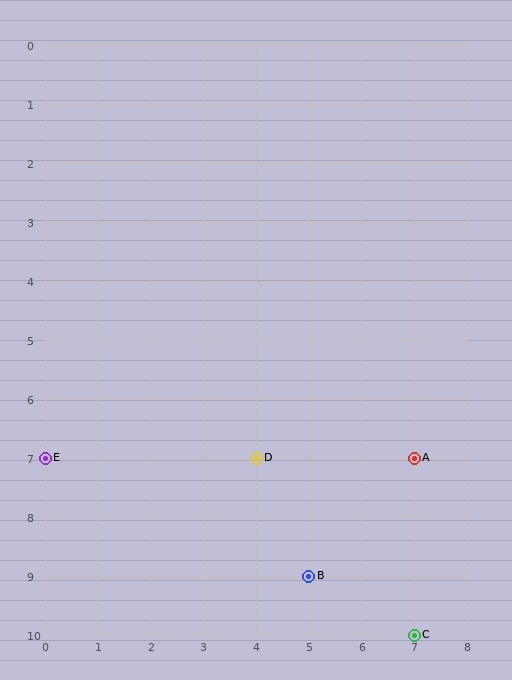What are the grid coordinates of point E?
Point E is at grid coordinates (0, 7).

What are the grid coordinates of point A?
Point A is at grid coordinates (7, 7).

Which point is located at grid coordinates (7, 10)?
Point C is at (7, 10).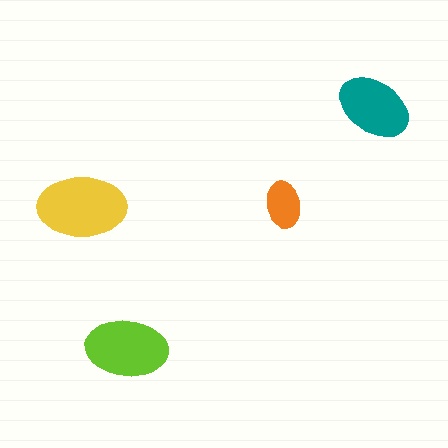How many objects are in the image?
There are 4 objects in the image.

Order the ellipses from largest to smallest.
the yellow one, the lime one, the teal one, the orange one.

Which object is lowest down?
The lime ellipse is bottommost.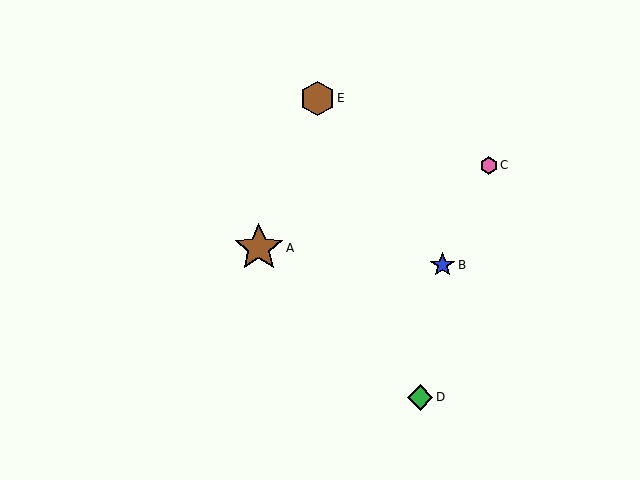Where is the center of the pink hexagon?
The center of the pink hexagon is at (489, 165).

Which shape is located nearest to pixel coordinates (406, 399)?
The green diamond (labeled D) at (420, 397) is nearest to that location.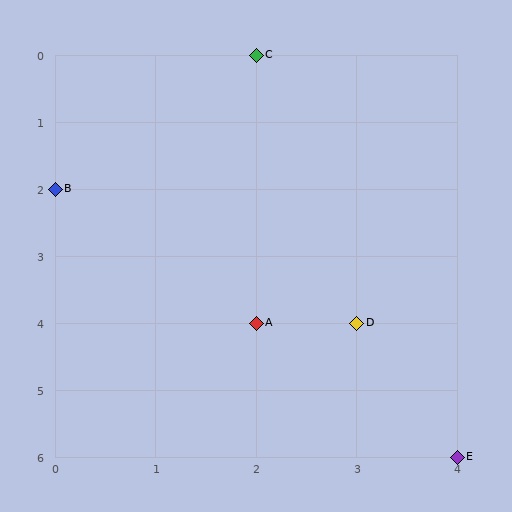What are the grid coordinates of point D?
Point D is at grid coordinates (3, 4).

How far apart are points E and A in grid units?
Points E and A are 2 columns and 2 rows apart (about 2.8 grid units diagonally).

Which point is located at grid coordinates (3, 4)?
Point D is at (3, 4).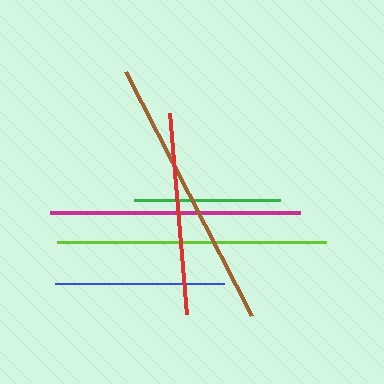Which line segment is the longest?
The brown line is the longest at approximately 275 pixels.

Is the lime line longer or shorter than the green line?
The lime line is longer than the green line.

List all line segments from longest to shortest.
From longest to shortest: brown, lime, magenta, red, blue, green.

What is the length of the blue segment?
The blue segment is approximately 169 pixels long.